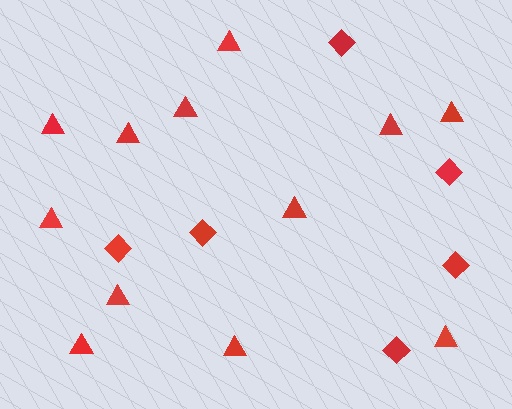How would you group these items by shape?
There are 2 groups: one group of diamonds (6) and one group of triangles (12).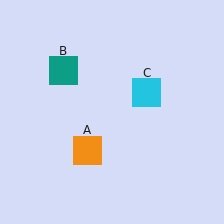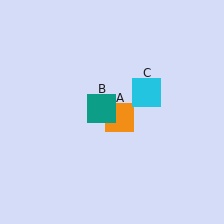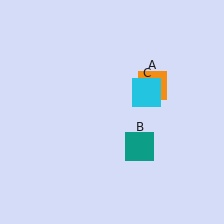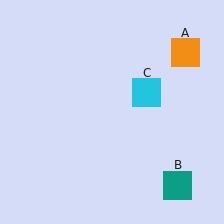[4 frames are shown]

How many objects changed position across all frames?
2 objects changed position: orange square (object A), teal square (object B).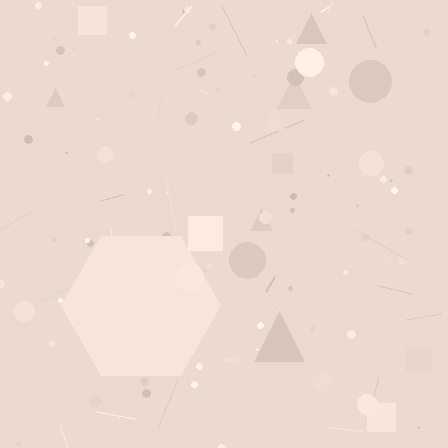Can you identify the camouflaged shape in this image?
The camouflaged shape is a hexagon.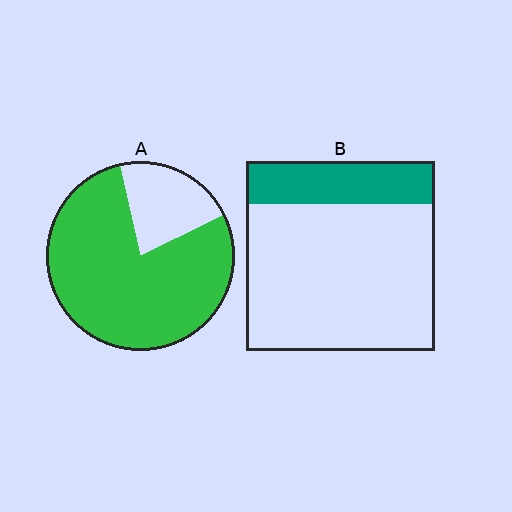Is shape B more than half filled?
No.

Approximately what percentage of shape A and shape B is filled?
A is approximately 80% and B is approximately 25%.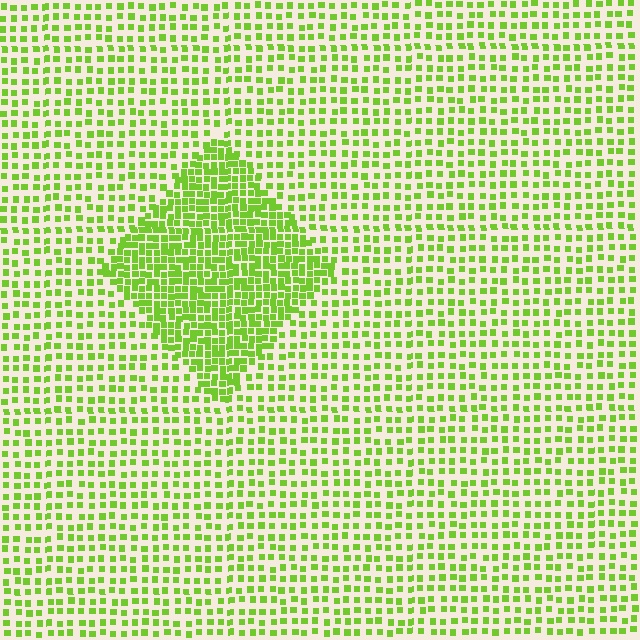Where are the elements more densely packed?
The elements are more densely packed inside the diamond boundary.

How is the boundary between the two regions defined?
The boundary is defined by a change in element density (approximately 2.1x ratio). All elements are the same color, size, and shape.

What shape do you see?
I see a diamond.